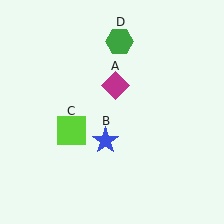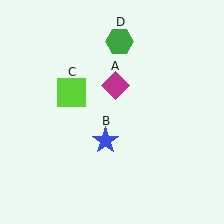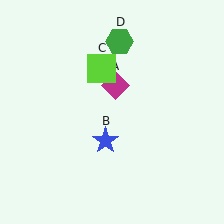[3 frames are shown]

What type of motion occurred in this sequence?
The lime square (object C) rotated clockwise around the center of the scene.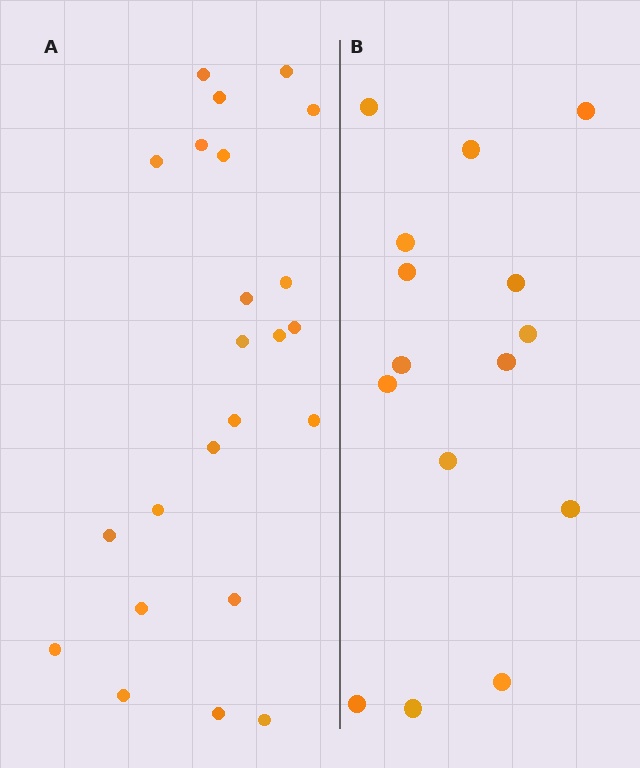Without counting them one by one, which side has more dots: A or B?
Region A (the left region) has more dots.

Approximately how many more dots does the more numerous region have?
Region A has roughly 8 or so more dots than region B.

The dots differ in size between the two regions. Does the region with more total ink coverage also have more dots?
No. Region B has more total ink coverage because its dots are larger, but region A actually contains more individual dots. Total area can be misleading — the number of items is what matters here.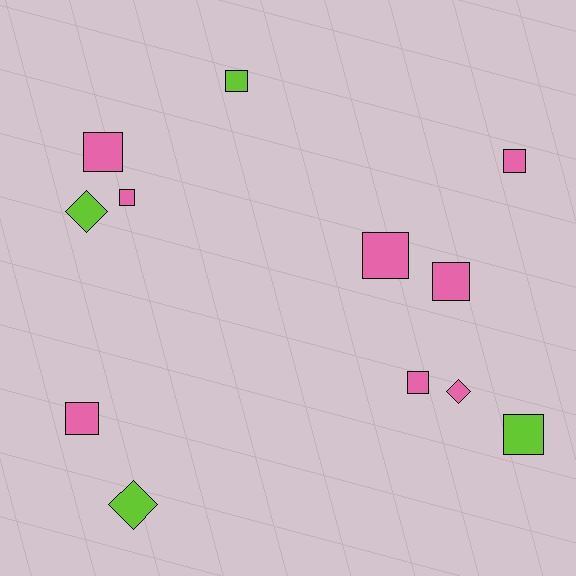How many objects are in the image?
There are 12 objects.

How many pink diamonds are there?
There is 1 pink diamond.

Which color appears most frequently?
Pink, with 8 objects.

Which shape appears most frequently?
Square, with 9 objects.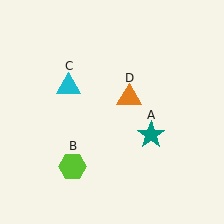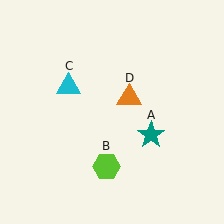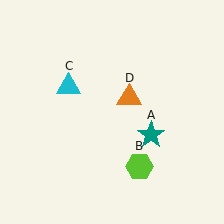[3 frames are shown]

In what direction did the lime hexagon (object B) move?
The lime hexagon (object B) moved right.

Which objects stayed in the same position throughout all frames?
Teal star (object A) and cyan triangle (object C) and orange triangle (object D) remained stationary.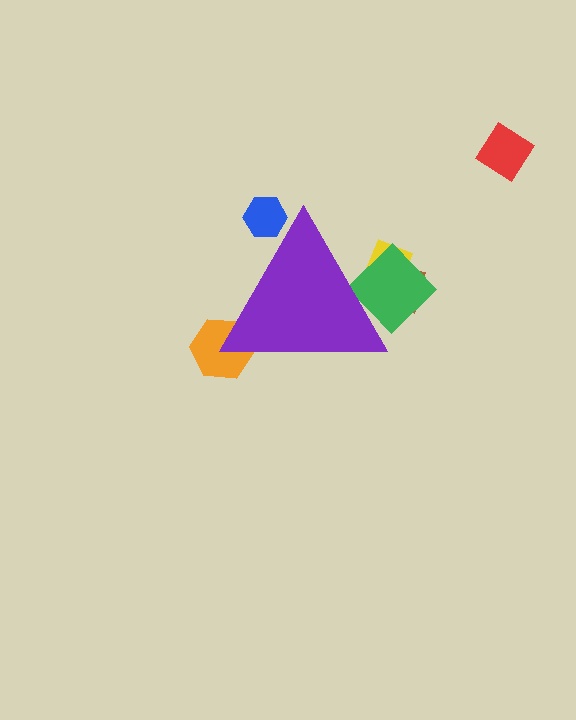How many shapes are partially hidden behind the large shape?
5 shapes are partially hidden.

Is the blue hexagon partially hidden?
Yes, the blue hexagon is partially hidden behind the purple triangle.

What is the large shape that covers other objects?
A purple triangle.